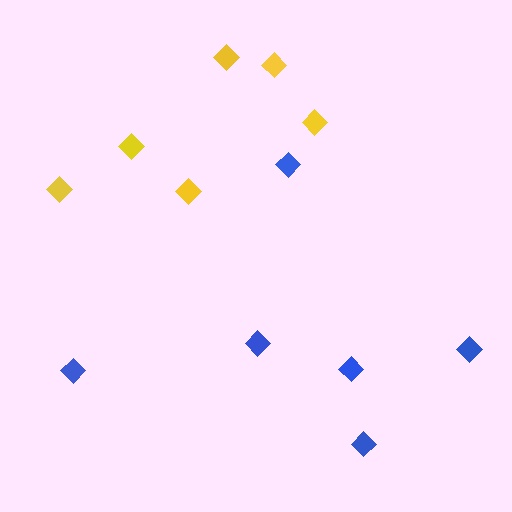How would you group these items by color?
There are 2 groups: one group of blue diamonds (6) and one group of yellow diamonds (6).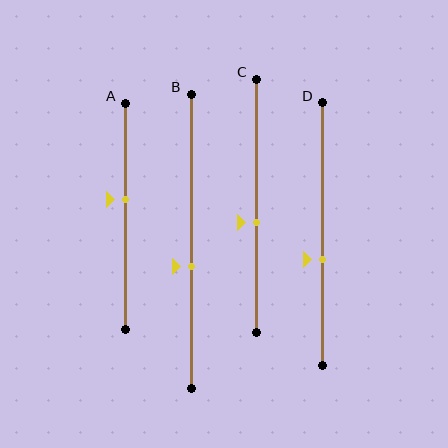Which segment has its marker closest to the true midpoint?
Segment C has its marker closest to the true midpoint.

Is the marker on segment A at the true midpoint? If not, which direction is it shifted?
No, the marker on segment A is shifted upward by about 8% of the segment length.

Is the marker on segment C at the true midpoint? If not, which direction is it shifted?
No, the marker on segment C is shifted downward by about 7% of the segment length.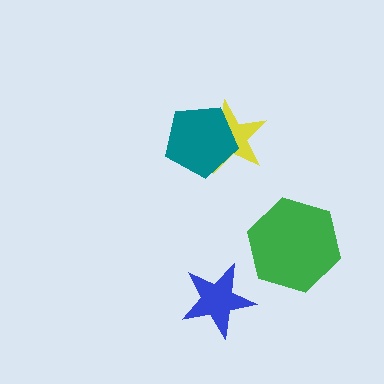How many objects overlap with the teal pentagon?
1 object overlaps with the teal pentagon.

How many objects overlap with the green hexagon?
0 objects overlap with the green hexagon.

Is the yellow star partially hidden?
Yes, it is partially covered by another shape.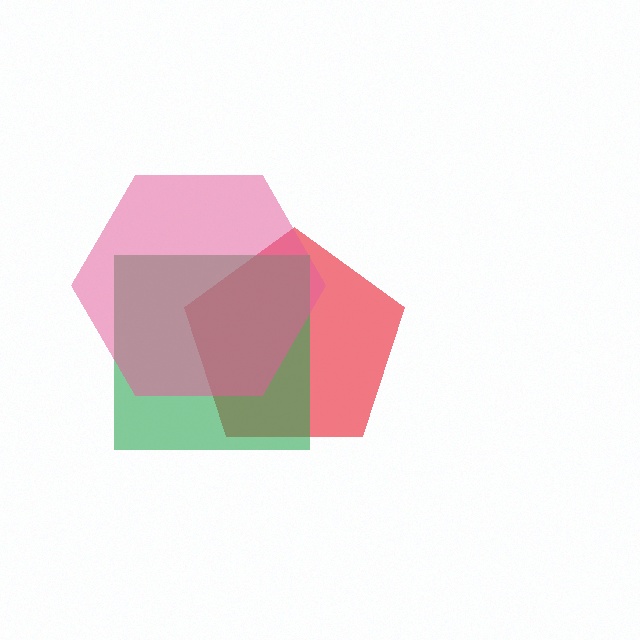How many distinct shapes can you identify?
There are 3 distinct shapes: a red pentagon, a green square, a pink hexagon.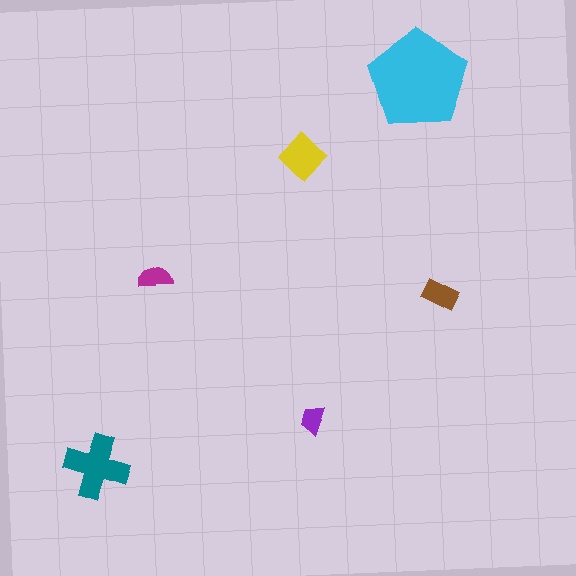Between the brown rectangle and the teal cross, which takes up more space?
The teal cross.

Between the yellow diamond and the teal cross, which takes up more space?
The teal cross.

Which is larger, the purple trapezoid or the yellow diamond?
The yellow diamond.